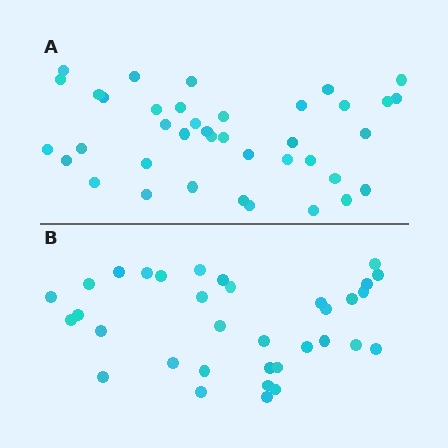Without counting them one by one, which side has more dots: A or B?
Region A (the top region) has more dots.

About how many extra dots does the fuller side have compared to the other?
Region A has about 5 more dots than region B.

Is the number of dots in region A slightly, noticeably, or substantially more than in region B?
Region A has only slightly more — the two regions are fairly close. The ratio is roughly 1.1 to 1.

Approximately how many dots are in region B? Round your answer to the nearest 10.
About 30 dots. (The exact count is 34, which rounds to 30.)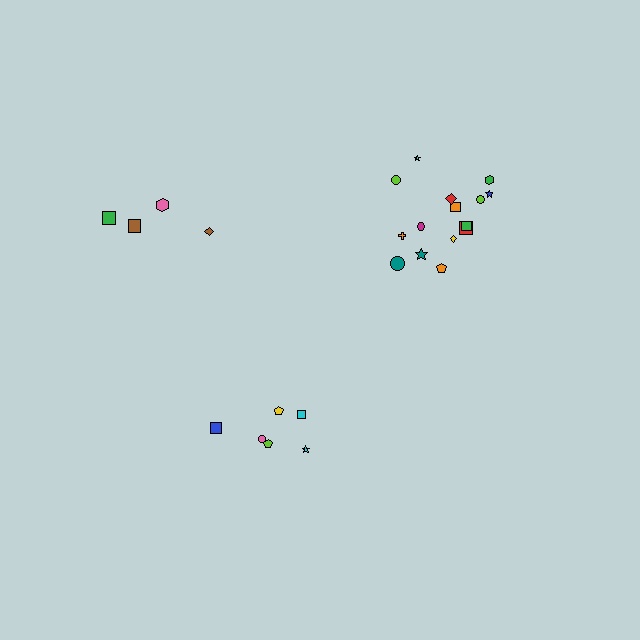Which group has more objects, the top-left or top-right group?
The top-right group.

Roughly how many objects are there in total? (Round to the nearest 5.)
Roughly 25 objects in total.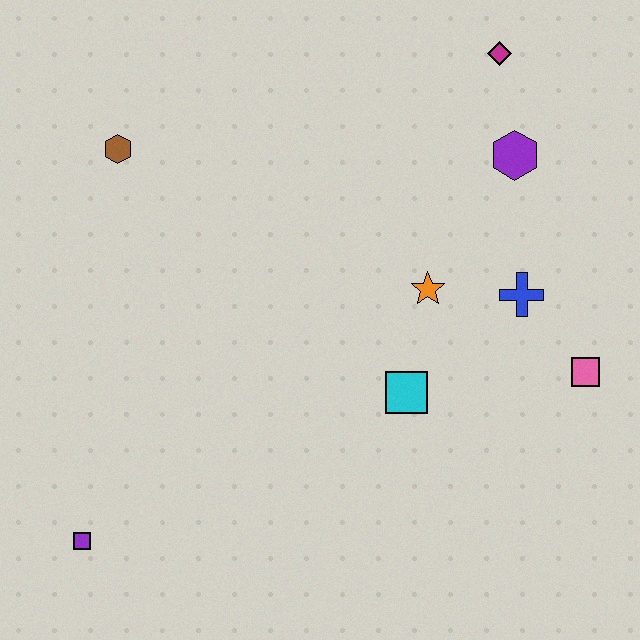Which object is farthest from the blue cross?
The purple square is farthest from the blue cross.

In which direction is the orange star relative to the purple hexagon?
The orange star is below the purple hexagon.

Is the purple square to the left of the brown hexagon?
Yes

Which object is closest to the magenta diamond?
The purple hexagon is closest to the magenta diamond.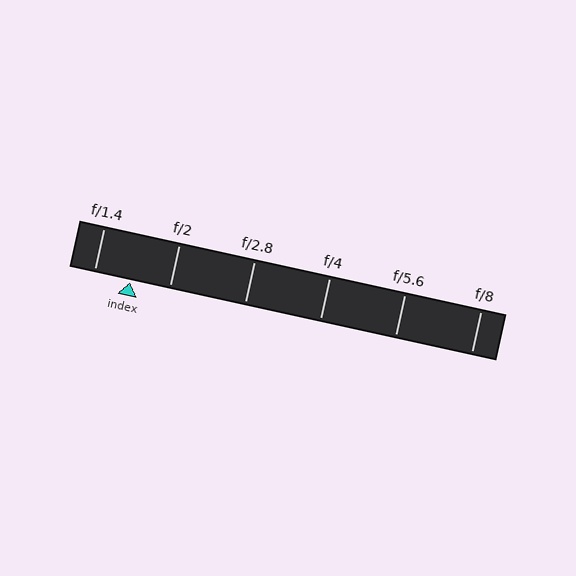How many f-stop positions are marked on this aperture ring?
There are 6 f-stop positions marked.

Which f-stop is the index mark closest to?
The index mark is closest to f/1.4.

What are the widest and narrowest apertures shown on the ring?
The widest aperture shown is f/1.4 and the narrowest is f/8.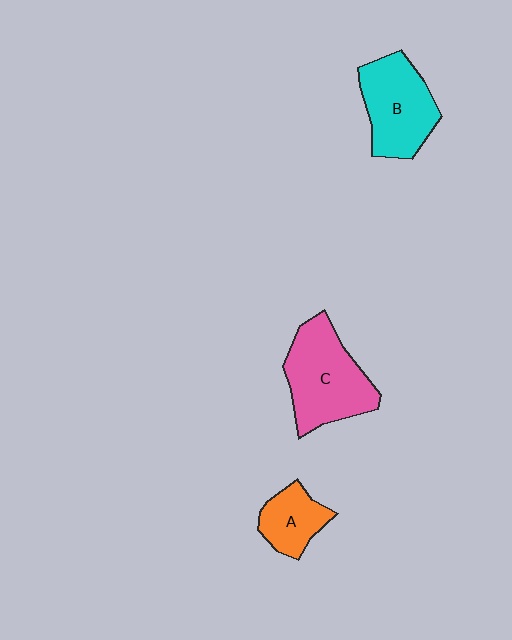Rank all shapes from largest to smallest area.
From largest to smallest: C (pink), B (cyan), A (orange).